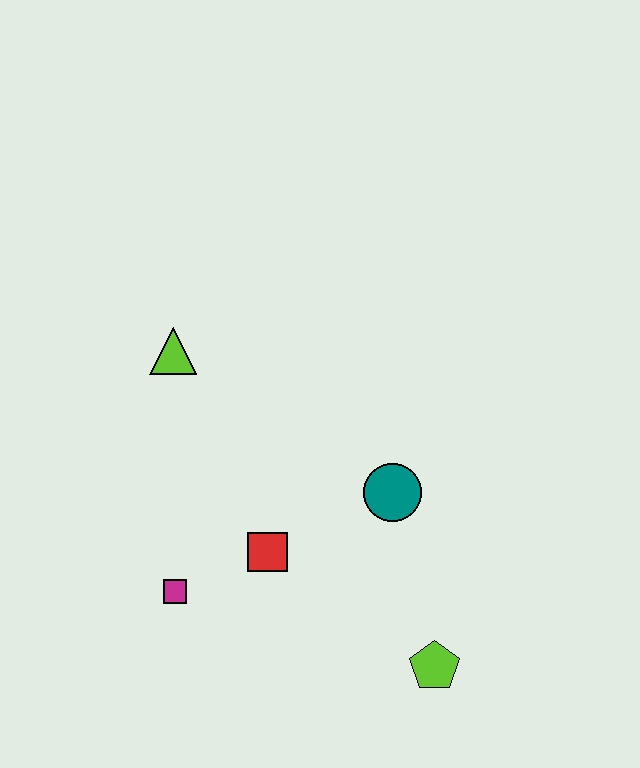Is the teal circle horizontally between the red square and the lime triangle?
No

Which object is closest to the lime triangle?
The red square is closest to the lime triangle.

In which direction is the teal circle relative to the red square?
The teal circle is to the right of the red square.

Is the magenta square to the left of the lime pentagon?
Yes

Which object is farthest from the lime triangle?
The lime pentagon is farthest from the lime triangle.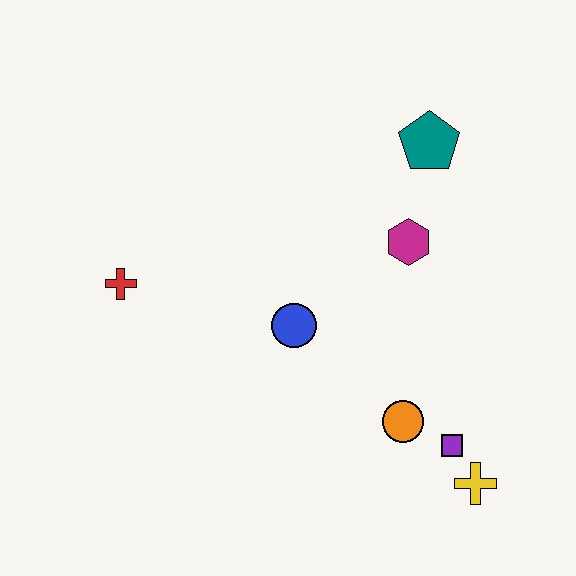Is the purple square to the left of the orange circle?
No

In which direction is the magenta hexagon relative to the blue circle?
The magenta hexagon is to the right of the blue circle.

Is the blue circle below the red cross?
Yes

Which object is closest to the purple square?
The yellow cross is closest to the purple square.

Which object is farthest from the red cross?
The yellow cross is farthest from the red cross.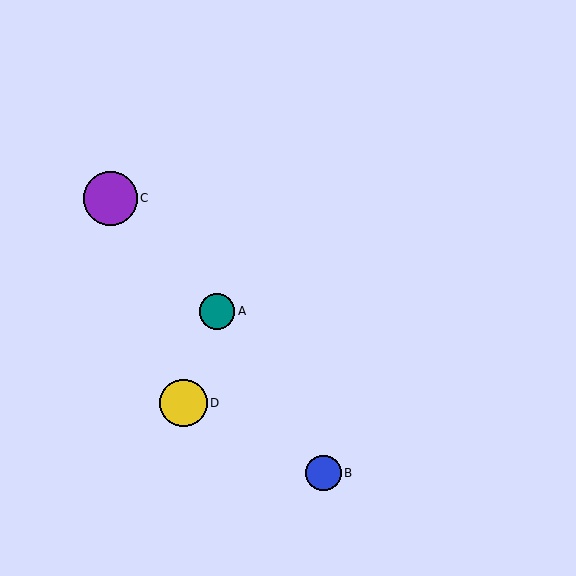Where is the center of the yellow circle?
The center of the yellow circle is at (184, 403).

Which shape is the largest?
The purple circle (labeled C) is the largest.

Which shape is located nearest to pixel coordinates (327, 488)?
The blue circle (labeled B) at (323, 473) is nearest to that location.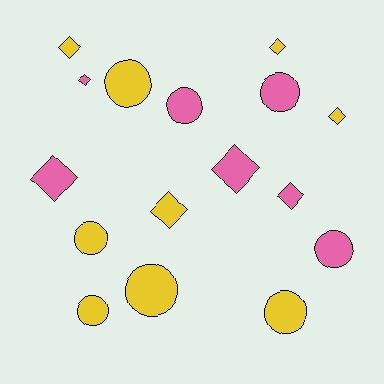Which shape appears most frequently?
Diamond, with 8 objects.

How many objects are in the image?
There are 16 objects.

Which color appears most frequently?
Yellow, with 9 objects.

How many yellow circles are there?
There are 5 yellow circles.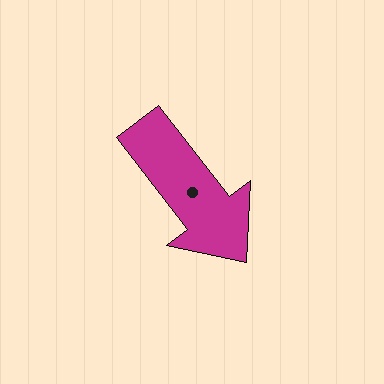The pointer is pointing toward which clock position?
Roughly 5 o'clock.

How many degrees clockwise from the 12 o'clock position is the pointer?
Approximately 142 degrees.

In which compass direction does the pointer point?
Southeast.